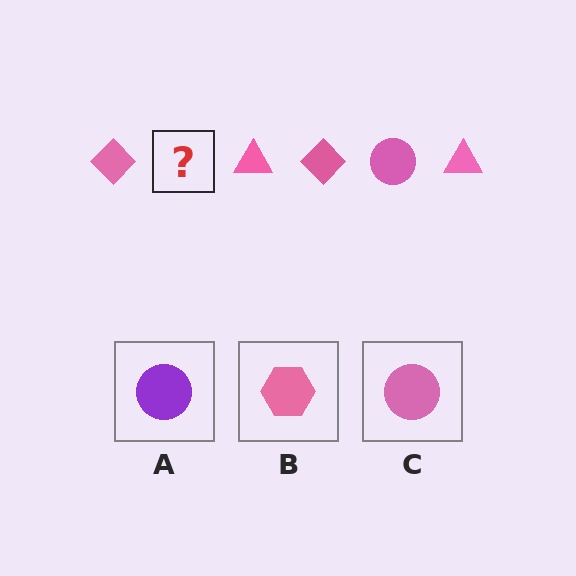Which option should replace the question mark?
Option C.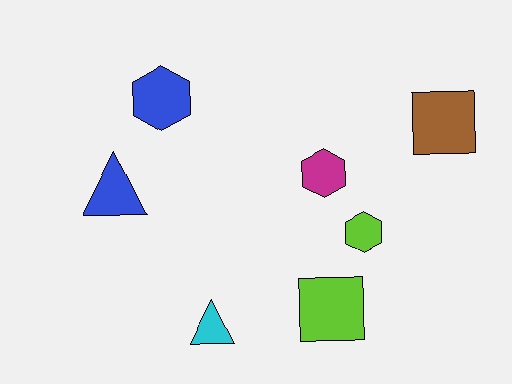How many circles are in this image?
There are no circles.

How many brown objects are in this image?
There is 1 brown object.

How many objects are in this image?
There are 7 objects.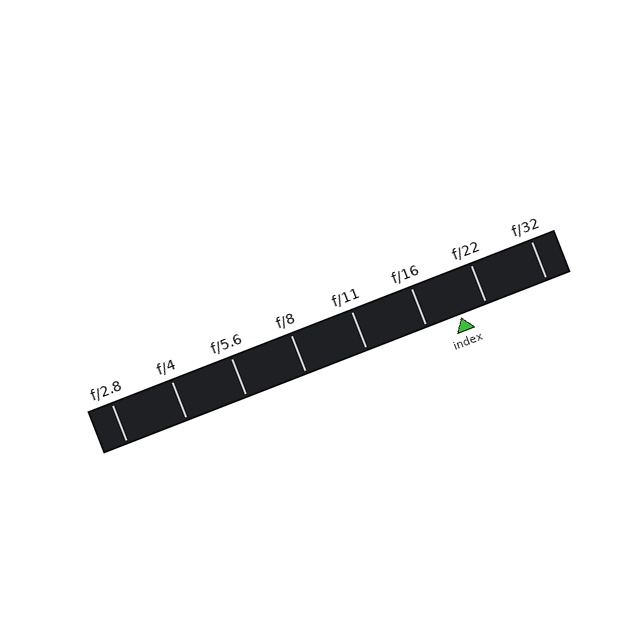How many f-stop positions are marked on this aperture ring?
There are 8 f-stop positions marked.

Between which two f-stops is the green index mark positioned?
The index mark is between f/16 and f/22.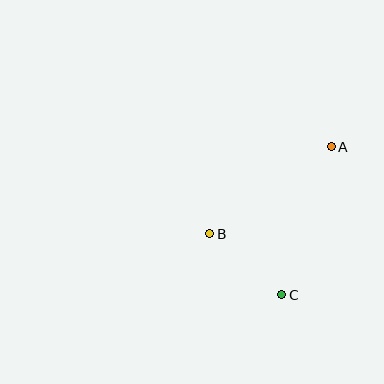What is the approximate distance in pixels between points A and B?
The distance between A and B is approximately 149 pixels.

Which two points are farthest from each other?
Points A and C are farthest from each other.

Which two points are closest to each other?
Points B and C are closest to each other.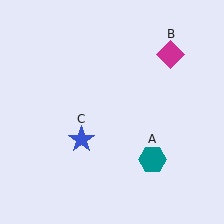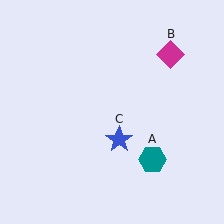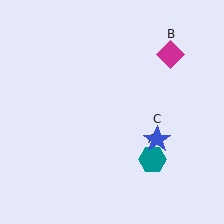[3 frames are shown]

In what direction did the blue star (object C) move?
The blue star (object C) moved right.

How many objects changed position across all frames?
1 object changed position: blue star (object C).